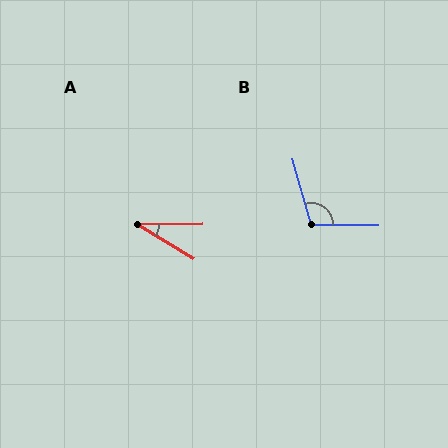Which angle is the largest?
B, at approximately 106 degrees.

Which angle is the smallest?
A, at approximately 32 degrees.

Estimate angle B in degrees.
Approximately 106 degrees.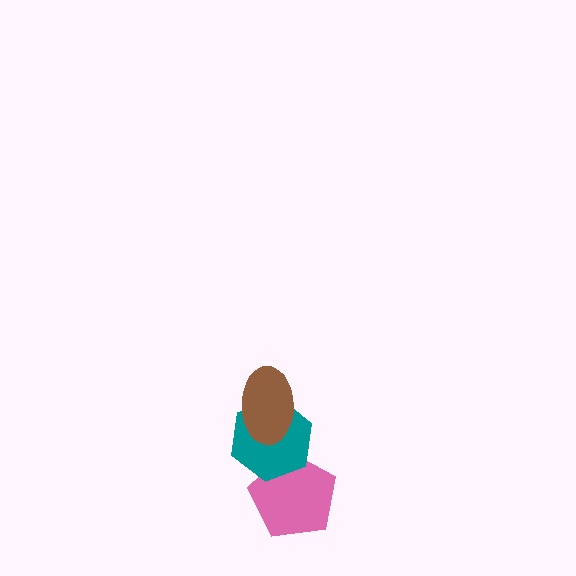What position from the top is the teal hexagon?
The teal hexagon is 2nd from the top.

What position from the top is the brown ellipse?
The brown ellipse is 1st from the top.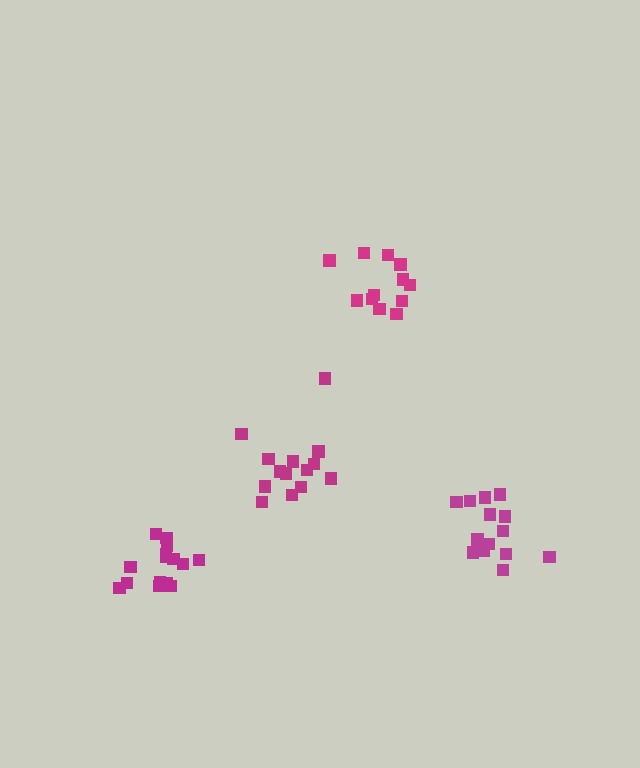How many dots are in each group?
Group 1: 14 dots, Group 2: 14 dots, Group 3: 12 dots, Group 4: 15 dots (55 total).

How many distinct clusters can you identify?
There are 4 distinct clusters.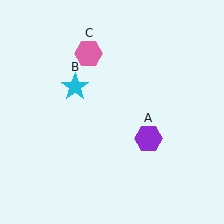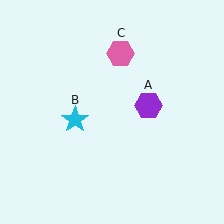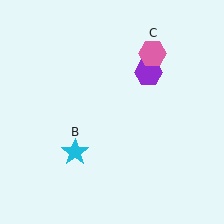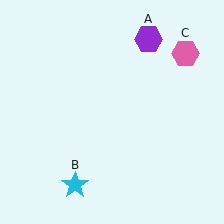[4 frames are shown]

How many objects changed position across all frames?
3 objects changed position: purple hexagon (object A), cyan star (object B), pink hexagon (object C).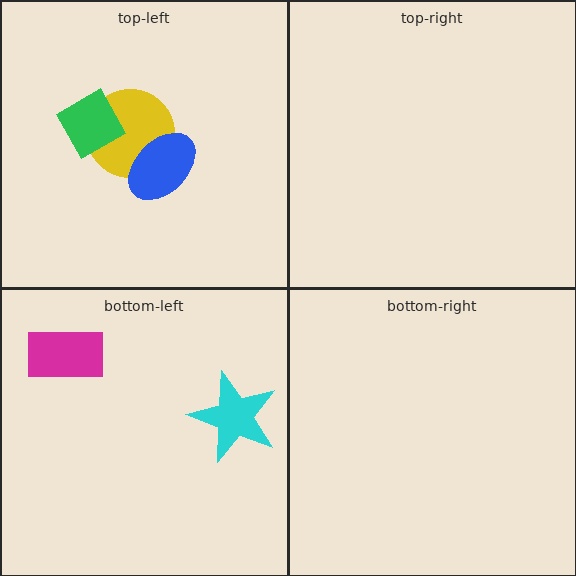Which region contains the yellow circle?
The top-left region.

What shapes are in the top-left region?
The yellow circle, the green diamond, the blue ellipse.